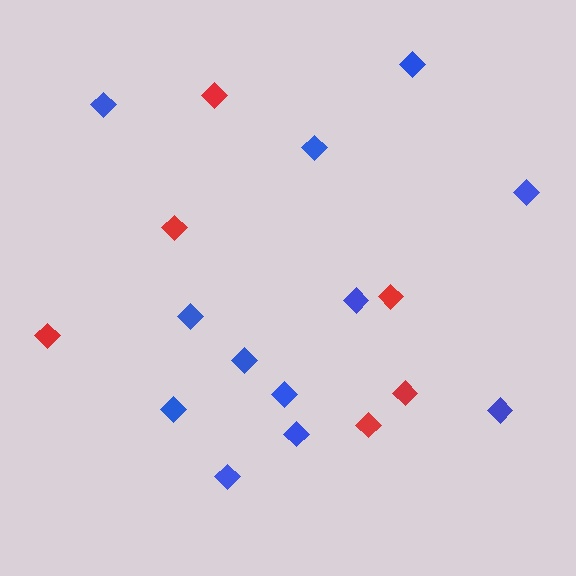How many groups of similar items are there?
There are 2 groups: one group of blue diamonds (12) and one group of red diamonds (6).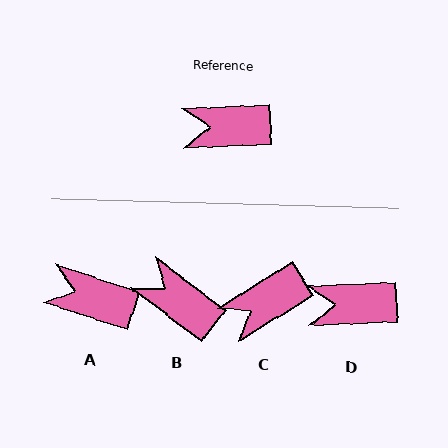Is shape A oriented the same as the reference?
No, it is off by about 21 degrees.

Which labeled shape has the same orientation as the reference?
D.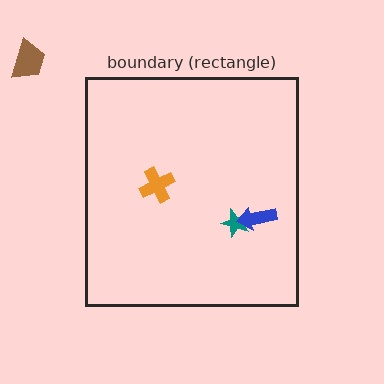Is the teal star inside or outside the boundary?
Inside.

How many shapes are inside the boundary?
3 inside, 1 outside.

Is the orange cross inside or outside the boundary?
Inside.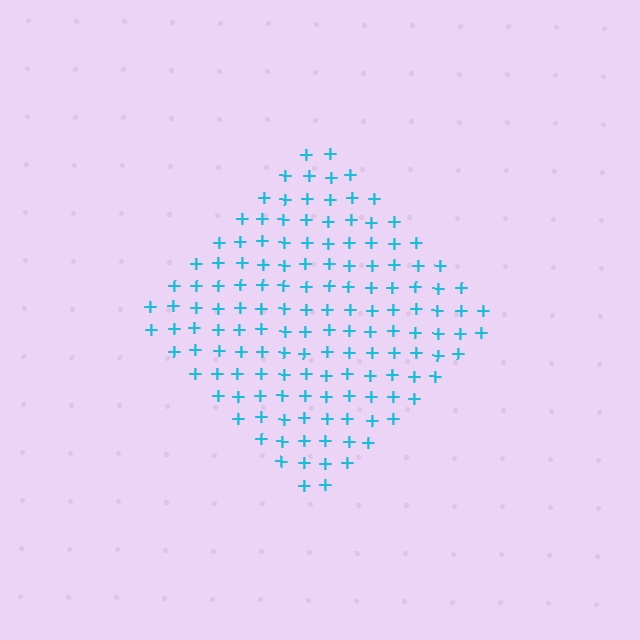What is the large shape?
The large shape is a diamond.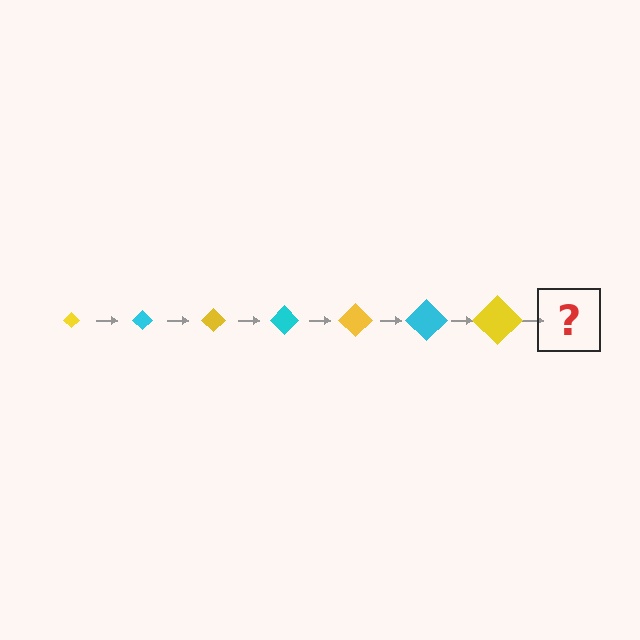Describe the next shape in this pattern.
It should be a cyan diamond, larger than the previous one.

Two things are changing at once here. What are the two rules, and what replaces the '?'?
The two rules are that the diamond grows larger each step and the color cycles through yellow and cyan. The '?' should be a cyan diamond, larger than the previous one.